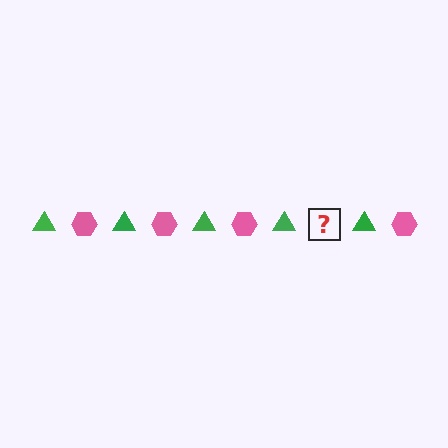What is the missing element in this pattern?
The missing element is a pink hexagon.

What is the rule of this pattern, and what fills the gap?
The rule is that the pattern alternates between green triangle and pink hexagon. The gap should be filled with a pink hexagon.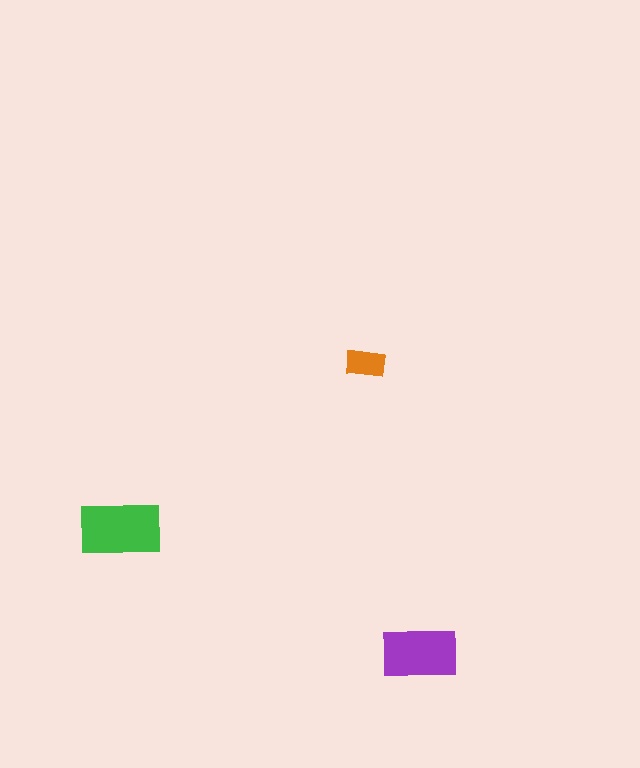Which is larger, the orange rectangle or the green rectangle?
The green one.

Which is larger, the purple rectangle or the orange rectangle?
The purple one.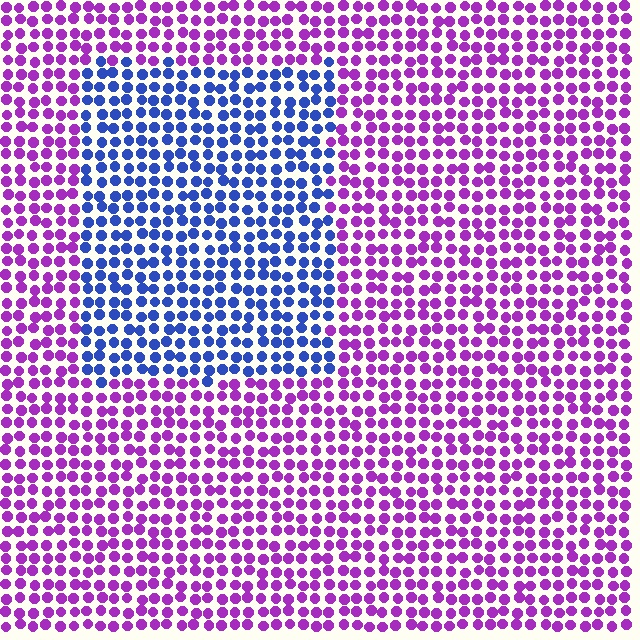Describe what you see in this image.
The image is filled with small purple elements in a uniform arrangement. A rectangle-shaped region is visible where the elements are tinted to a slightly different hue, forming a subtle color boundary.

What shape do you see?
I see a rectangle.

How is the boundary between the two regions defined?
The boundary is defined purely by a slight shift in hue (about 62 degrees). Spacing, size, and orientation are identical on both sides.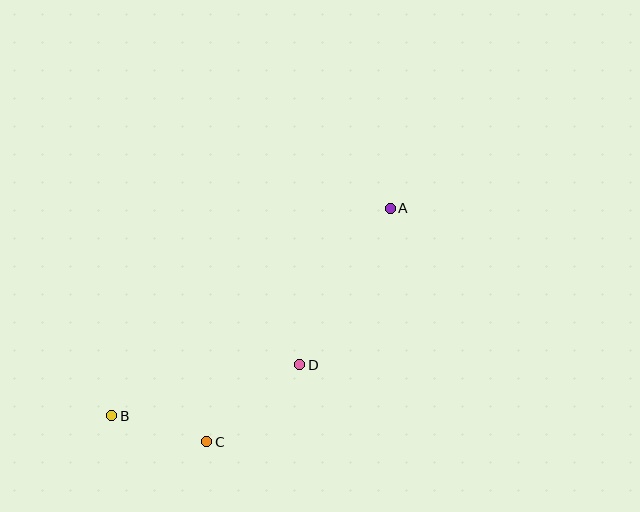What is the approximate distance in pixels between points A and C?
The distance between A and C is approximately 297 pixels.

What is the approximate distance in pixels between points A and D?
The distance between A and D is approximately 181 pixels.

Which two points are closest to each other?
Points B and C are closest to each other.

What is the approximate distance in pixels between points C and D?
The distance between C and D is approximately 121 pixels.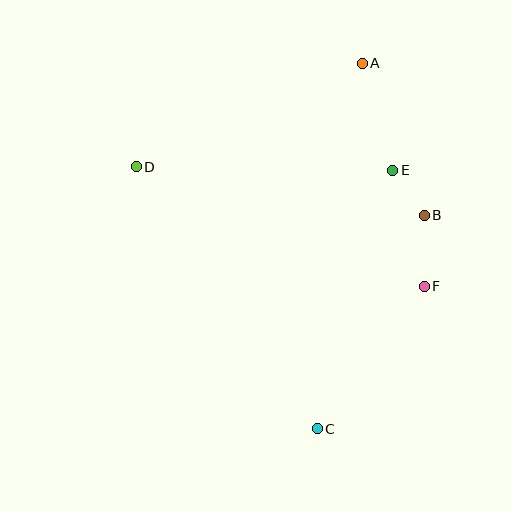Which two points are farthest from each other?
Points A and C are farthest from each other.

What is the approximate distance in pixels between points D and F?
The distance between D and F is approximately 312 pixels.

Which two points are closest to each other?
Points B and E are closest to each other.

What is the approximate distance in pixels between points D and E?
The distance between D and E is approximately 257 pixels.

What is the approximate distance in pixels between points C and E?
The distance between C and E is approximately 269 pixels.